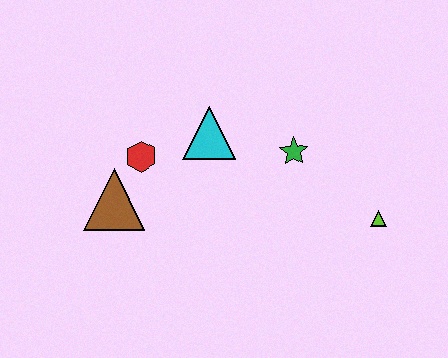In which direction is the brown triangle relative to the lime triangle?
The brown triangle is to the left of the lime triangle.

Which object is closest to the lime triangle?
The green star is closest to the lime triangle.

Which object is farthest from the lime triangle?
The brown triangle is farthest from the lime triangle.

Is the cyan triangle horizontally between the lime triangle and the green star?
No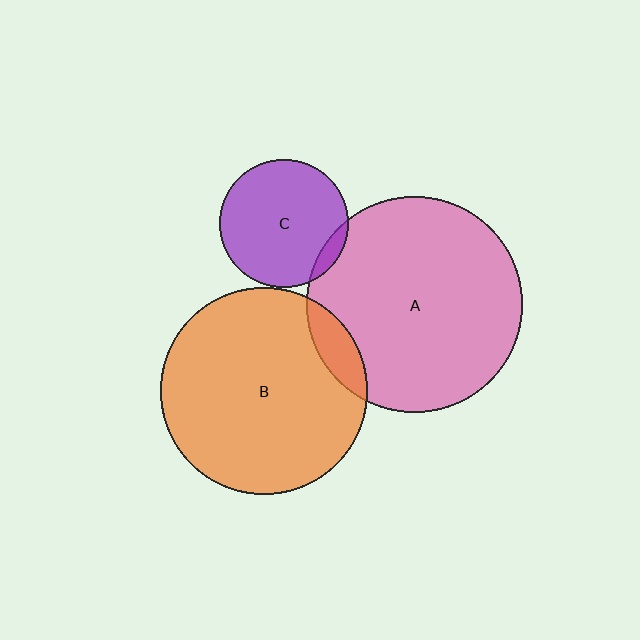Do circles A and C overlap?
Yes.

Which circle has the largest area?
Circle A (pink).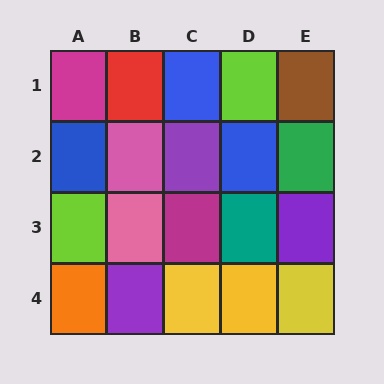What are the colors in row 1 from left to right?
Magenta, red, blue, lime, brown.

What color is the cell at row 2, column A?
Blue.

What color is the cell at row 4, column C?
Yellow.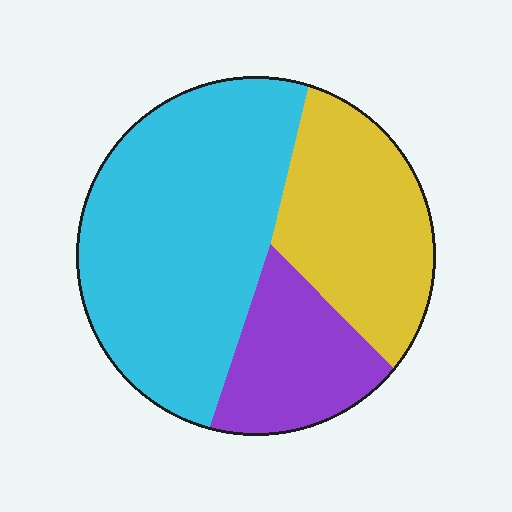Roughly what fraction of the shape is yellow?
Yellow covers 29% of the shape.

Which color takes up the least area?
Purple, at roughly 20%.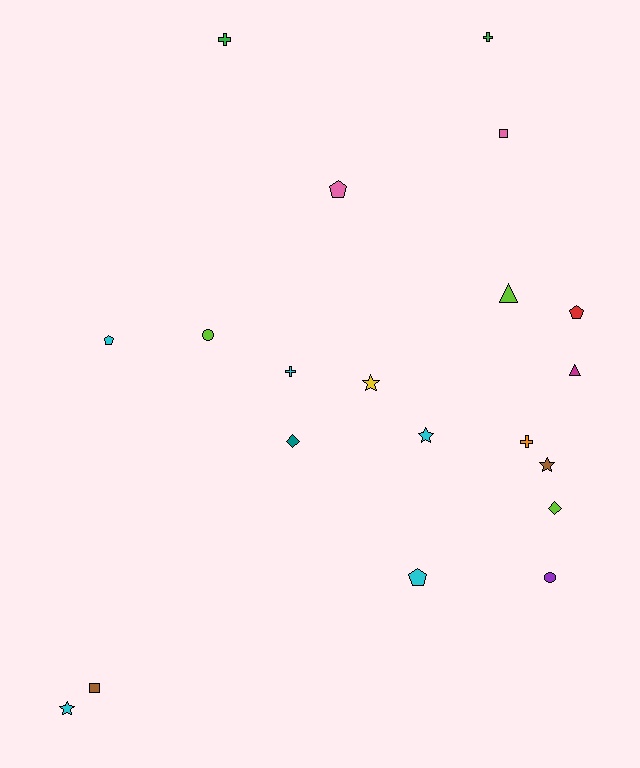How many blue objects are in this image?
There are no blue objects.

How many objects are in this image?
There are 20 objects.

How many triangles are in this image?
There are 2 triangles.